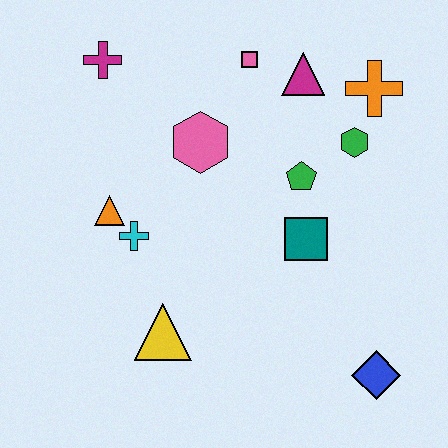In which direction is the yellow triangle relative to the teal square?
The yellow triangle is to the left of the teal square.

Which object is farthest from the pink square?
The blue diamond is farthest from the pink square.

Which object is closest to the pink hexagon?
The pink square is closest to the pink hexagon.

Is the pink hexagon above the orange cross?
No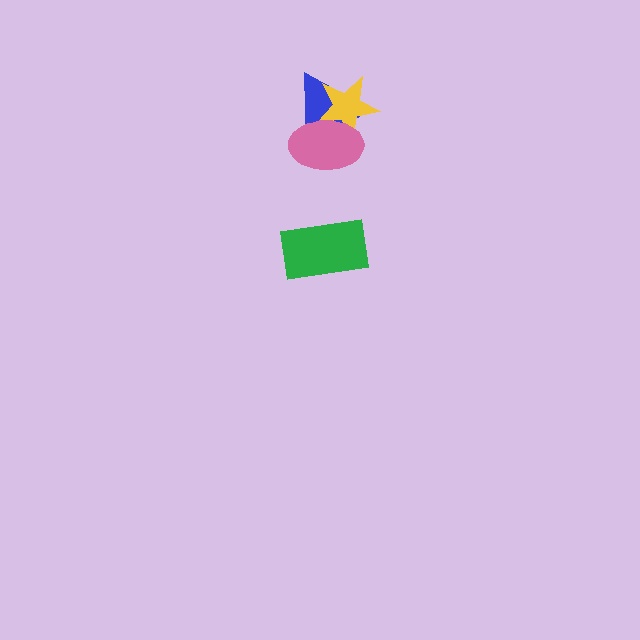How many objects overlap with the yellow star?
2 objects overlap with the yellow star.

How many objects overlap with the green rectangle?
0 objects overlap with the green rectangle.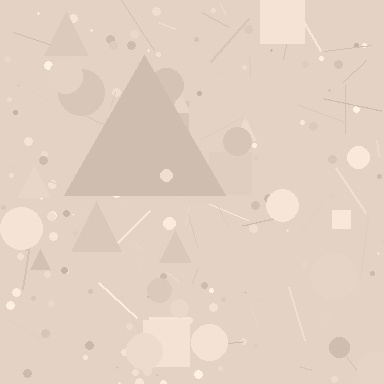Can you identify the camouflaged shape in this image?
The camouflaged shape is a triangle.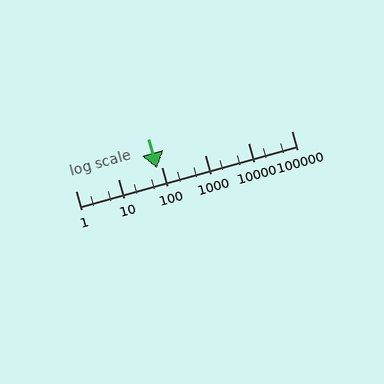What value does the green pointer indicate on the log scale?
The pointer indicates approximately 76.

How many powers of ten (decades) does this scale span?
The scale spans 5 decades, from 1 to 100000.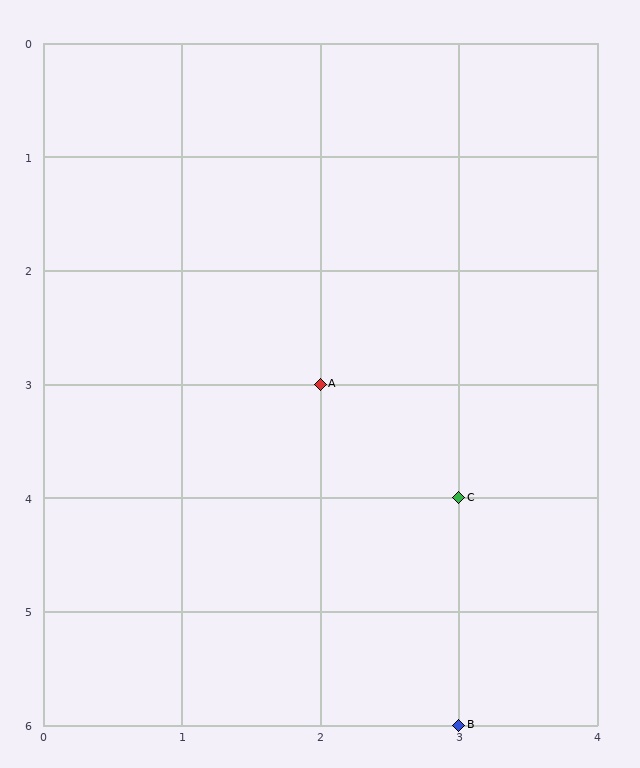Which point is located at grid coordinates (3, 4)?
Point C is at (3, 4).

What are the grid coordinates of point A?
Point A is at grid coordinates (2, 3).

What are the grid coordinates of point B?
Point B is at grid coordinates (3, 6).